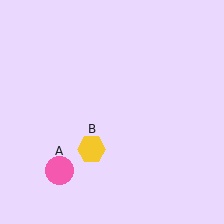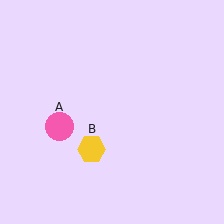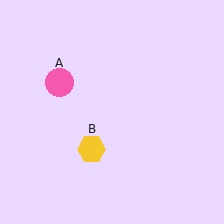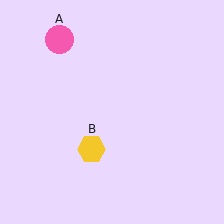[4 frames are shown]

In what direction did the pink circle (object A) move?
The pink circle (object A) moved up.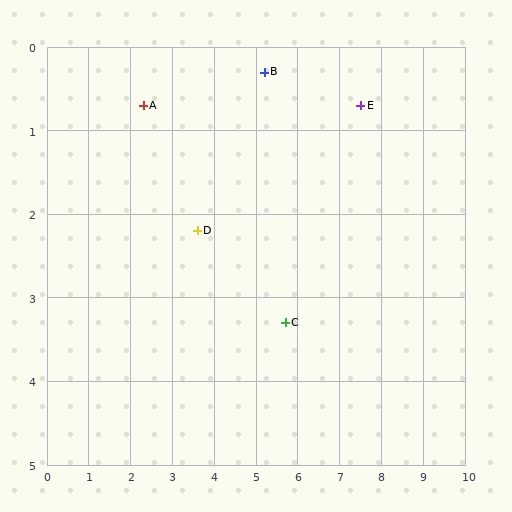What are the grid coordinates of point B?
Point B is at approximately (5.2, 0.3).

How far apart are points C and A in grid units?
Points C and A are about 4.3 grid units apart.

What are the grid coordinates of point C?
Point C is at approximately (5.7, 3.3).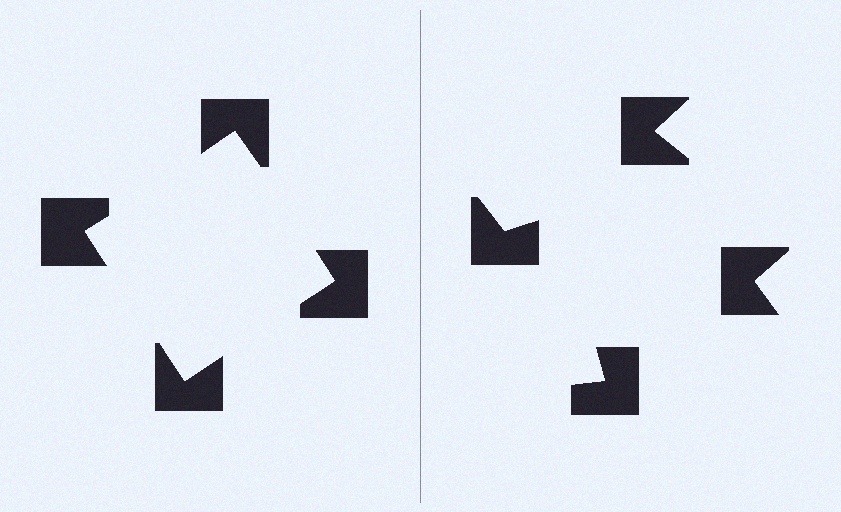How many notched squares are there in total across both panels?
8 — 4 on each side.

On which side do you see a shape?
An illusory square appears on the left side. On the right side the wedge cuts are rotated, so no coherent shape forms.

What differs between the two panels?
The notched squares are positioned identically on both sides; only the wedge orientations differ. On the left they align to a square; on the right they are misaligned.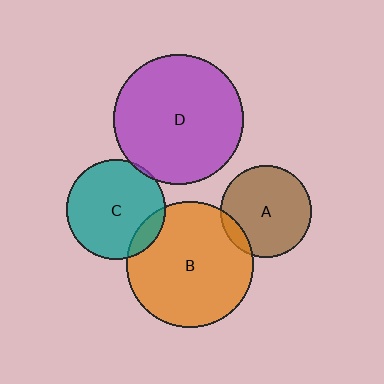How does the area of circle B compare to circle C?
Approximately 1.6 times.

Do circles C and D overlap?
Yes.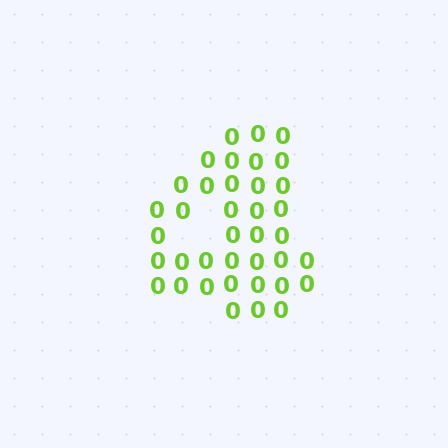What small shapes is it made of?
It is made of small digit 0's.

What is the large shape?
The large shape is the digit 4.